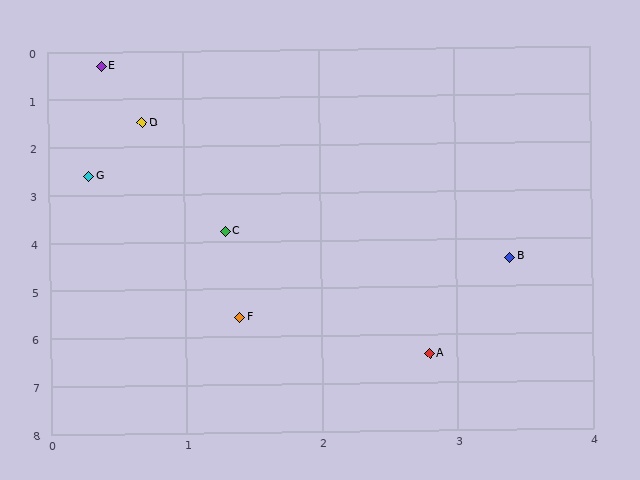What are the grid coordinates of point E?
Point E is at approximately (0.4, 0.3).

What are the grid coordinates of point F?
Point F is at approximately (1.4, 5.6).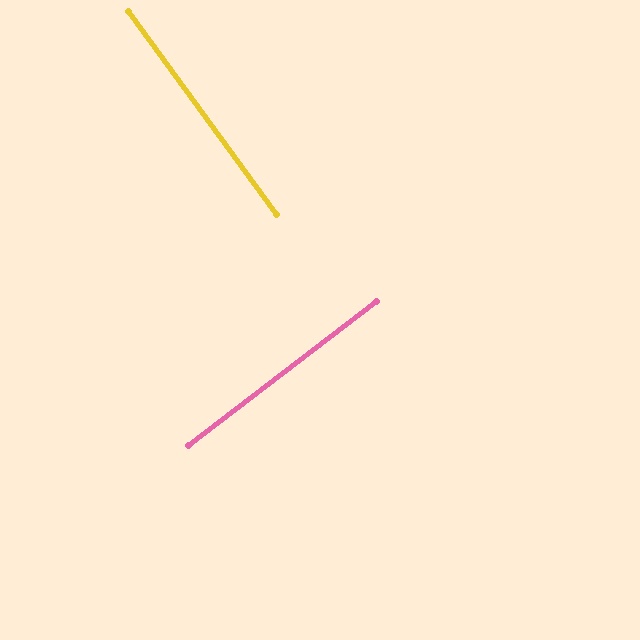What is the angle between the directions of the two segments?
Approximately 89 degrees.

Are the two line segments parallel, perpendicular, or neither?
Perpendicular — they meet at approximately 89°.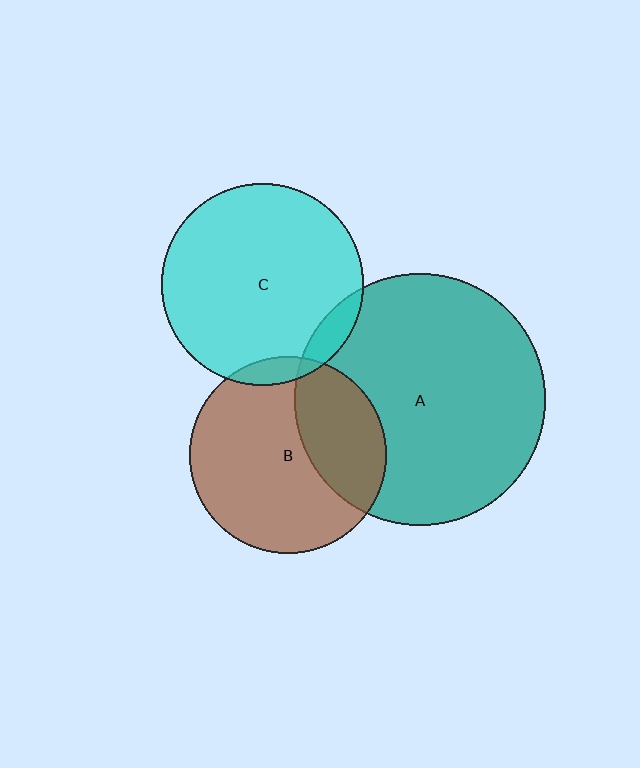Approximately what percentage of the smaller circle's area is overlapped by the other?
Approximately 10%.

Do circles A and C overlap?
Yes.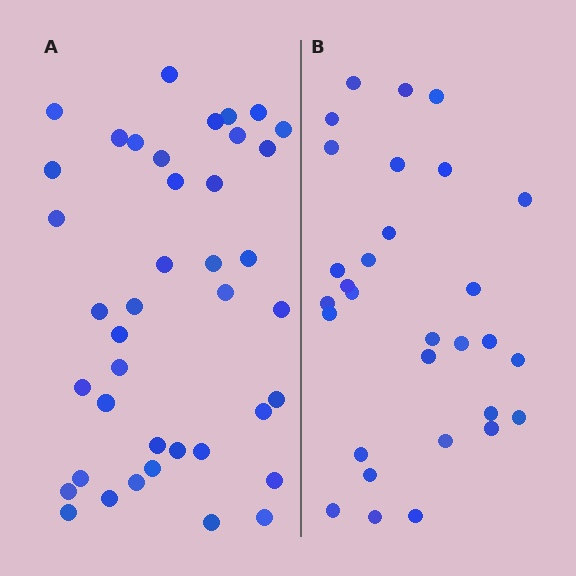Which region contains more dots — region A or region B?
Region A (the left region) has more dots.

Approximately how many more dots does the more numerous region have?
Region A has roughly 10 or so more dots than region B.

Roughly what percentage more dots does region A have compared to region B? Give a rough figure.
About 35% more.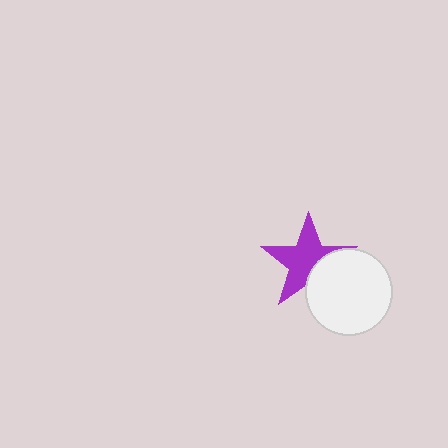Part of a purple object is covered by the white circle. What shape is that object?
It is a star.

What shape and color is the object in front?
The object in front is a white circle.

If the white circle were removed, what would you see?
You would see the complete purple star.